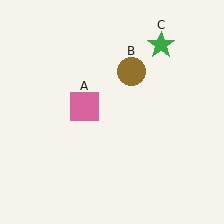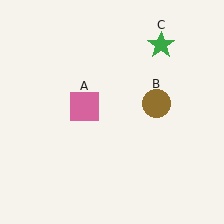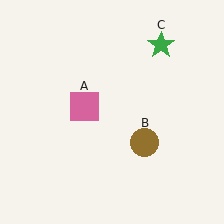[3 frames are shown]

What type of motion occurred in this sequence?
The brown circle (object B) rotated clockwise around the center of the scene.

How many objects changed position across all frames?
1 object changed position: brown circle (object B).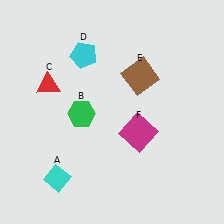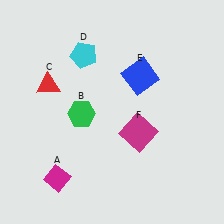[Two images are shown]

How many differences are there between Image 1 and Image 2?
There are 2 differences between the two images.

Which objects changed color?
A changed from cyan to magenta. E changed from brown to blue.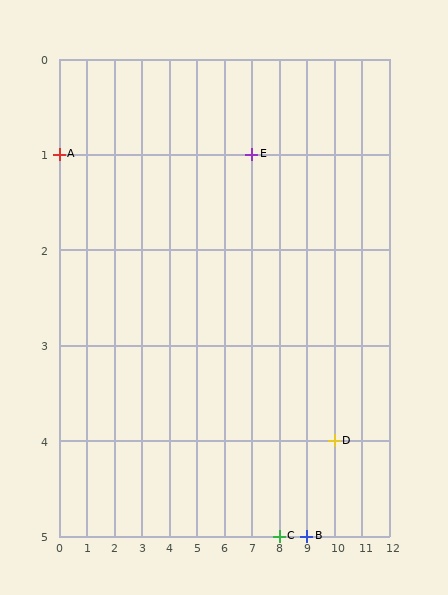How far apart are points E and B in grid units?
Points E and B are 2 columns and 4 rows apart (about 4.5 grid units diagonally).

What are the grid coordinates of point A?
Point A is at grid coordinates (0, 1).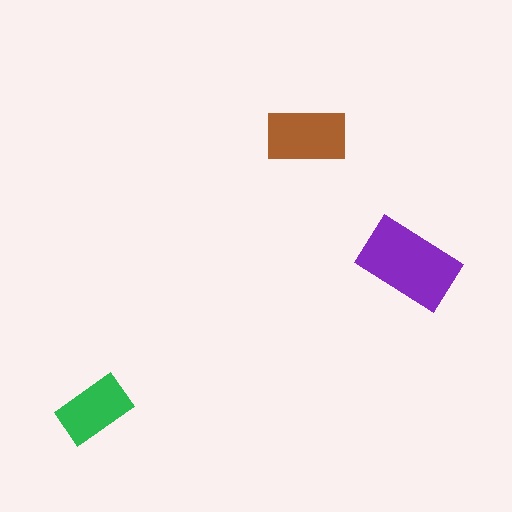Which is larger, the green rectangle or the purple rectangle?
The purple one.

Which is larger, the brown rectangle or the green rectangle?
The brown one.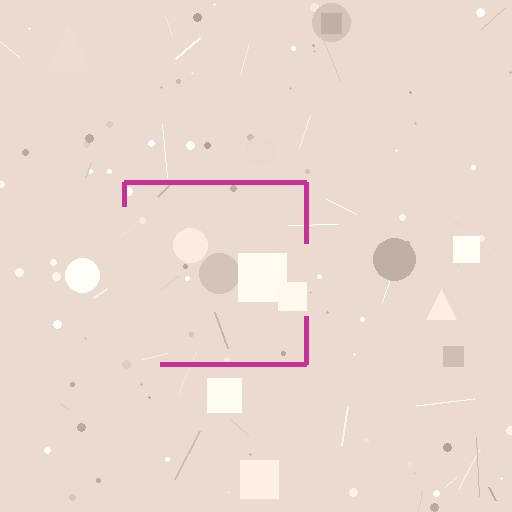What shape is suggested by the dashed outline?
The dashed outline suggests a square.